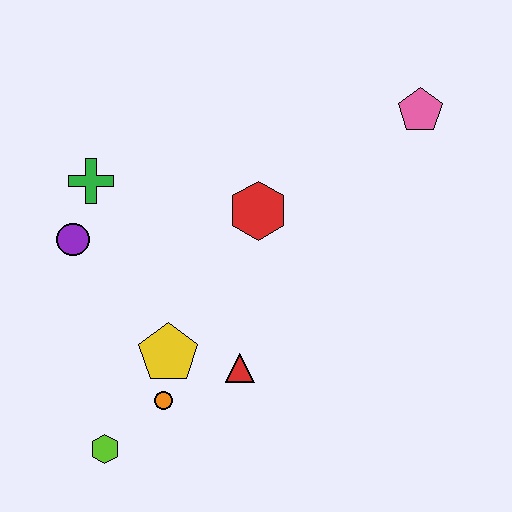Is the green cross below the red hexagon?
No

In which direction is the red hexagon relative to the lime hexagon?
The red hexagon is above the lime hexagon.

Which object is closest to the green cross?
The purple circle is closest to the green cross.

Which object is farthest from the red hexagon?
The lime hexagon is farthest from the red hexagon.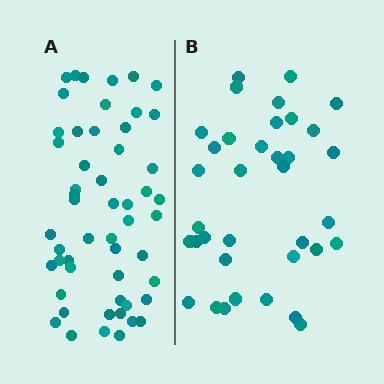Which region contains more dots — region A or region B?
Region A (the left region) has more dots.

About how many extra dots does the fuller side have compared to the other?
Region A has approximately 15 more dots than region B.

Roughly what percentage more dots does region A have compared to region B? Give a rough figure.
About 45% more.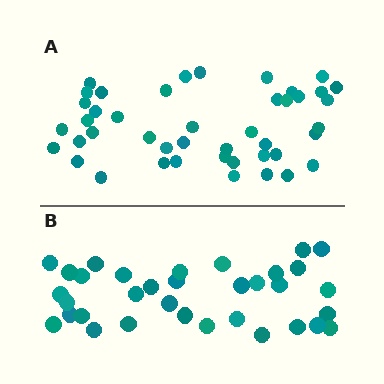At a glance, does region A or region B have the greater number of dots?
Region A (the top region) has more dots.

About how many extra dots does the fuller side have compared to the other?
Region A has roughly 10 or so more dots than region B.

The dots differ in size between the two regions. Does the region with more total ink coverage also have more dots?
No. Region B has more total ink coverage because its dots are larger, but region A actually contains more individual dots. Total area can be misleading — the number of items is what matters here.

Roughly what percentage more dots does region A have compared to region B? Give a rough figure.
About 30% more.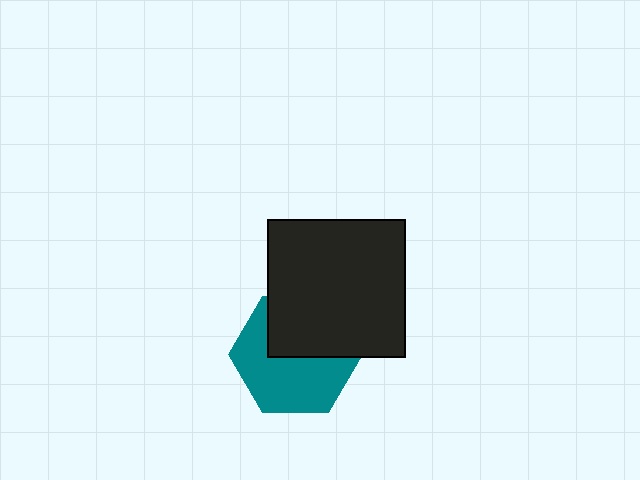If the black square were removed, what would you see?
You would see the complete teal hexagon.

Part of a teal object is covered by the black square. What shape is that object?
It is a hexagon.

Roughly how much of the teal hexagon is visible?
About half of it is visible (roughly 59%).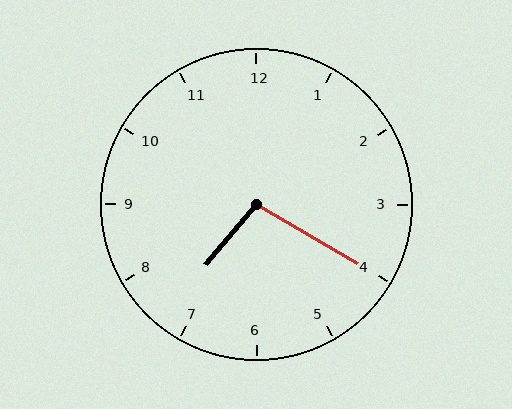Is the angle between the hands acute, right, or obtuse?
It is obtuse.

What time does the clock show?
7:20.